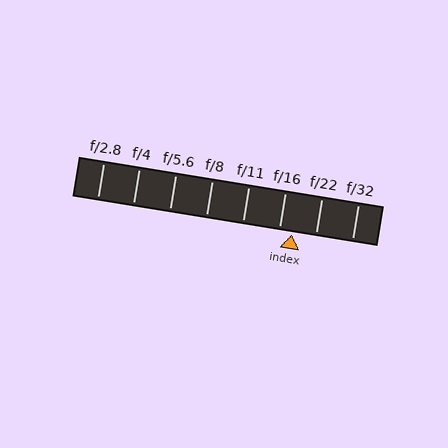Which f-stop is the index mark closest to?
The index mark is closest to f/16.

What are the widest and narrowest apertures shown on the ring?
The widest aperture shown is f/2.8 and the narrowest is f/32.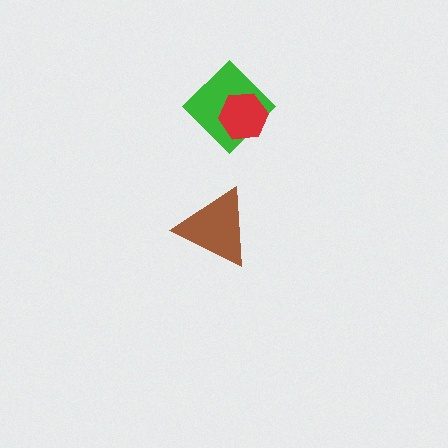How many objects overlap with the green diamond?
1 object overlaps with the green diamond.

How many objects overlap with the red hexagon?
1 object overlaps with the red hexagon.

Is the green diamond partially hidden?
Yes, it is partially covered by another shape.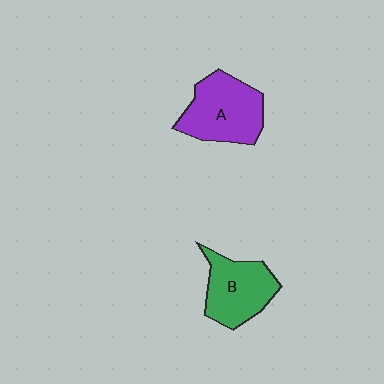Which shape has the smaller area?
Shape B (green).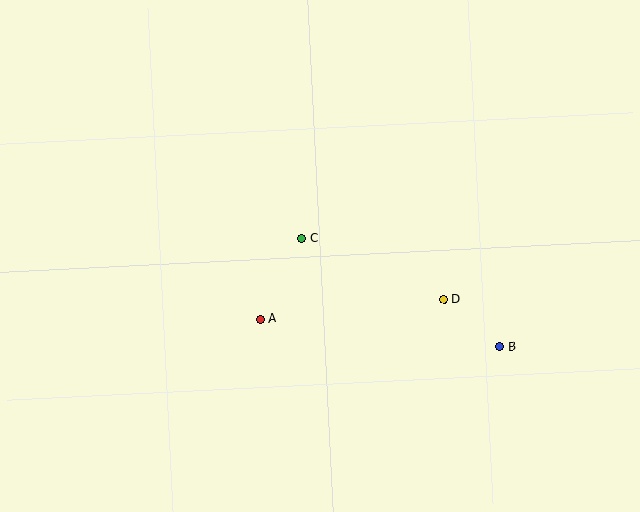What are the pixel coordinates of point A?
Point A is at (261, 319).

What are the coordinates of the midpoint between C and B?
The midpoint between C and B is at (401, 293).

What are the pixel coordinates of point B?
Point B is at (500, 347).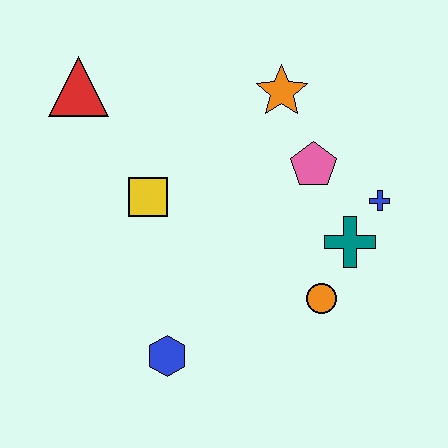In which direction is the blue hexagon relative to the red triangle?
The blue hexagon is below the red triangle.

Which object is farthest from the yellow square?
The blue cross is farthest from the yellow square.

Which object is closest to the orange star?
The pink pentagon is closest to the orange star.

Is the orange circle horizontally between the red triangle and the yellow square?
No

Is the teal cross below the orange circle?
No